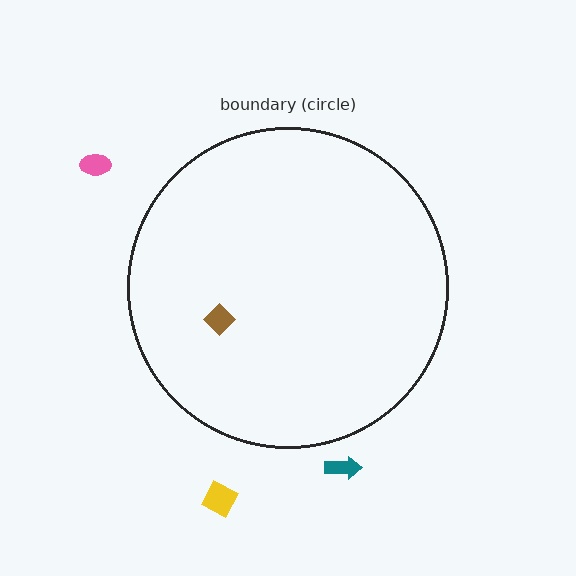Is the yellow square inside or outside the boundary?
Outside.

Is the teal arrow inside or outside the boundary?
Outside.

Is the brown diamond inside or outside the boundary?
Inside.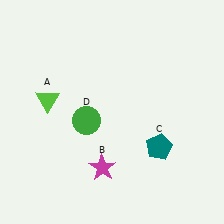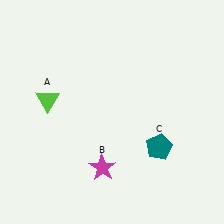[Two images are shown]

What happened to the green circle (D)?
The green circle (D) was removed in Image 2. It was in the bottom-left area of Image 1.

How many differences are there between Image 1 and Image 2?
There is 1 difference between the two images.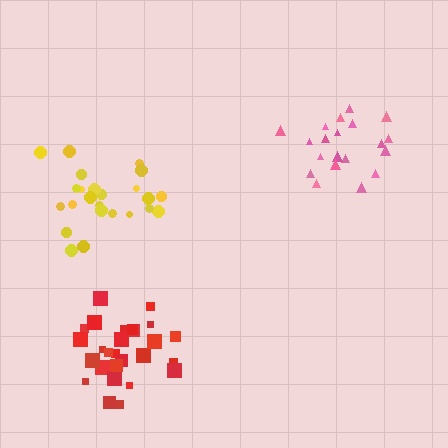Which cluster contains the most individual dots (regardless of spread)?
Red (27).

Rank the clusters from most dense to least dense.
red, yellow, pink.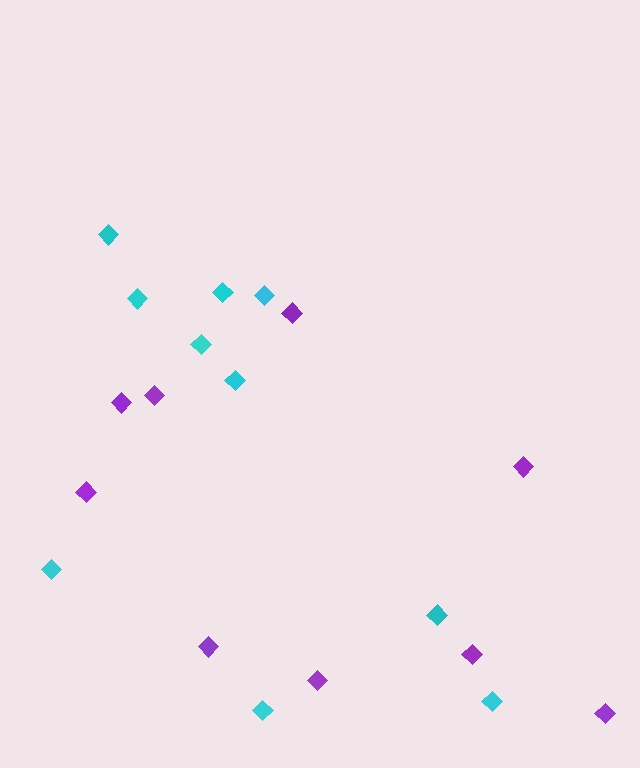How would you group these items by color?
There are 2 groups: one group of cyan diamonds (10) and one group of purple diamonds (9).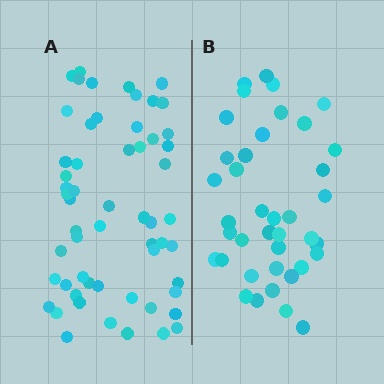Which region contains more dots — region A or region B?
Region A (the left region) has more dots.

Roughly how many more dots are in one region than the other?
Region A has approximately 20 more dots than region B.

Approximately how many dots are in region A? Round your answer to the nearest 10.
About 60 dots. (The exact count is 57, which rounds to 60.)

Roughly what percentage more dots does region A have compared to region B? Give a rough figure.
About 45% more.